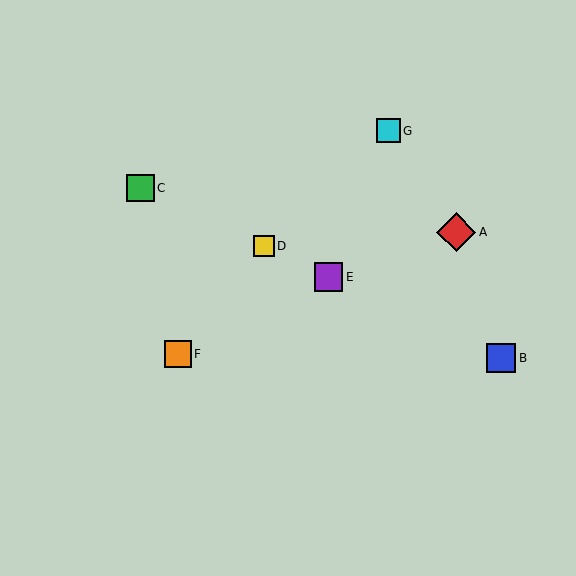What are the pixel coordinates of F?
Object F is at (178, 354).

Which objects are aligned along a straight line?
Objects B, C, D, E are aligned along a straight line.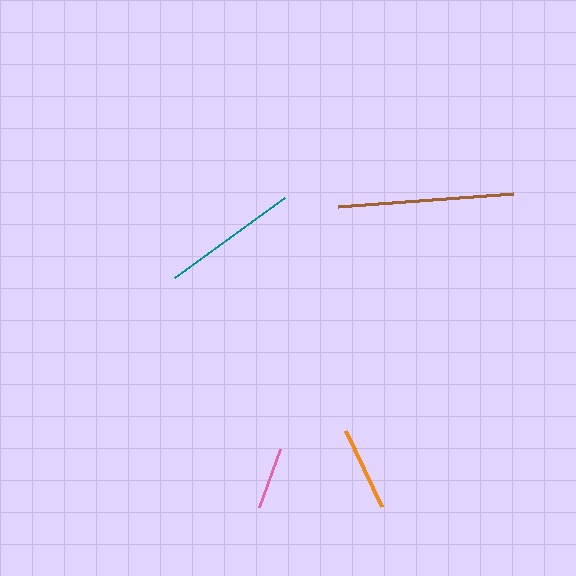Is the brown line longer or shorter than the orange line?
The brown line is longer than the orange line.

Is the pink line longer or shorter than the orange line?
The orange line is longer than the pink line.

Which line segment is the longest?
The brown line is the longest at approximately 175 pixels.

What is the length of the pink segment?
The pink segment is approximately 61 pixels long.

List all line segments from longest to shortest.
From longest to shortest: brown, teal, orange, pink.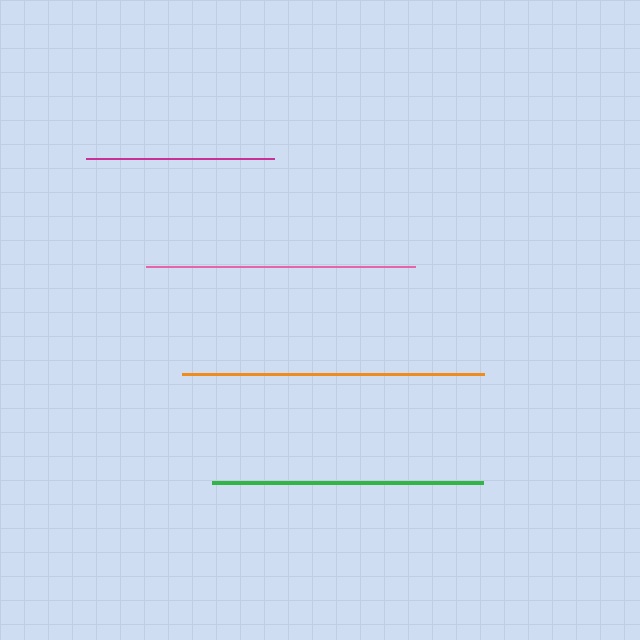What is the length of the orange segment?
The orange segment is approximately 302 pixels long.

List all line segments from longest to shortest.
From longest to shortest: orange, green, pink, magenta.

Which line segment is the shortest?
The magenta line is the shortest at approximately 187 pixels.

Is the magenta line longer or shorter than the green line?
The green line is longer than the magenta line.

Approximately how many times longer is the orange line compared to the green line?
The orange line is approximately 1.1 times the length of the green line.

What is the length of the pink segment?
The pink segment is approximately 269 pixels long.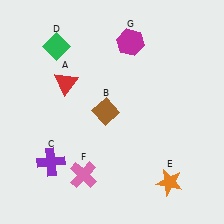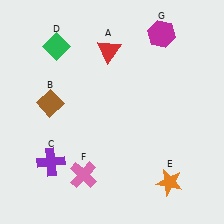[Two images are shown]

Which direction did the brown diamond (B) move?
The brown diamond (B) moved left.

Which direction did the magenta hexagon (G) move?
The magenta hexagon (G) moved right.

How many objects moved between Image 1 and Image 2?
3 objects moved between the two images.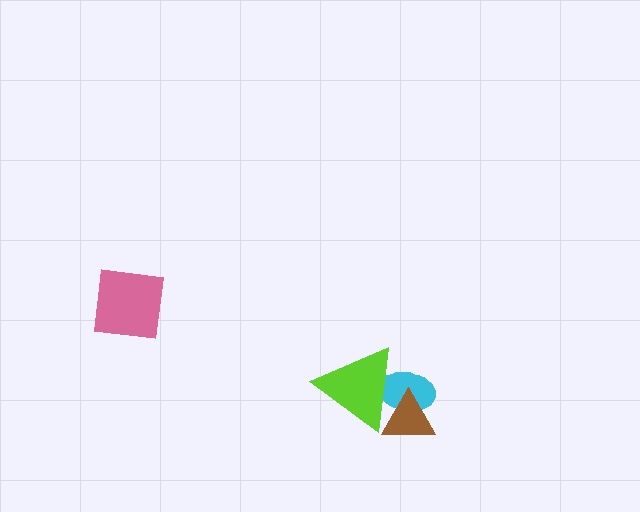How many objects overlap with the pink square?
0 objects overlap with the pink square.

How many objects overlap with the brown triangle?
2 objects overlap with the brown triangle.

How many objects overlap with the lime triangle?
2 objects overlap with the lime triangle.